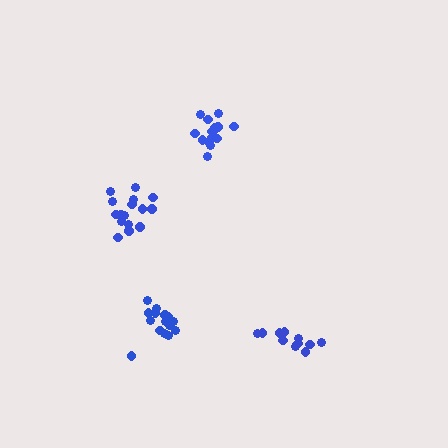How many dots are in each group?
Group 1: 11 dots, Group 2: 17 dots, Group 3: 15 dots, Group 4: 15 dots (58 total).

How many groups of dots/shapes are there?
There are 4 groups.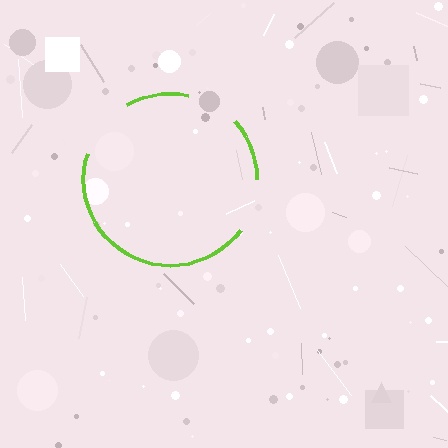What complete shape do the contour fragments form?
The contour fragments form a circle.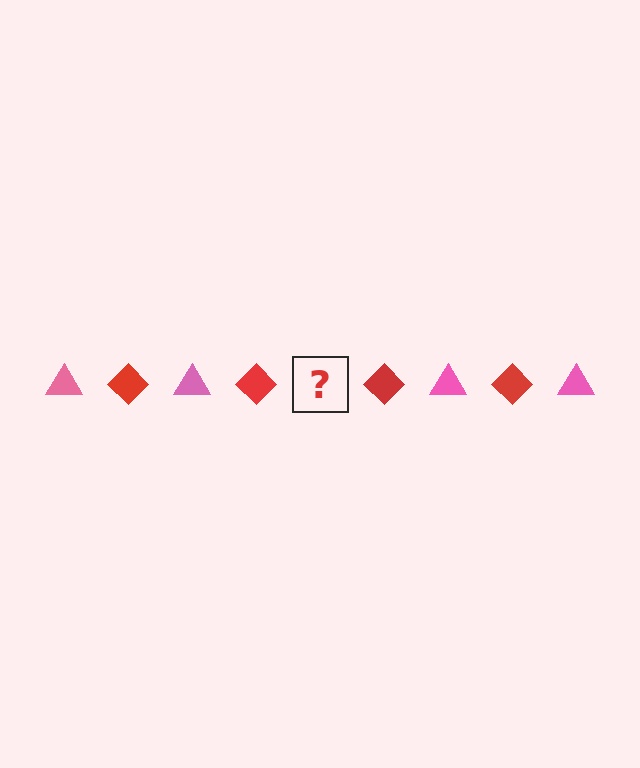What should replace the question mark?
The question mark should be replaced with a pink triangle.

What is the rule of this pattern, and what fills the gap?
The rule is that the pattern alternates between pink triangle and red diamond. The gap should be filled with a pink triangle.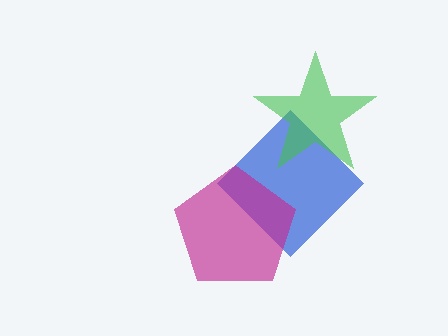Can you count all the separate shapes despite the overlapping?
Yes, there are 3 separate shapes.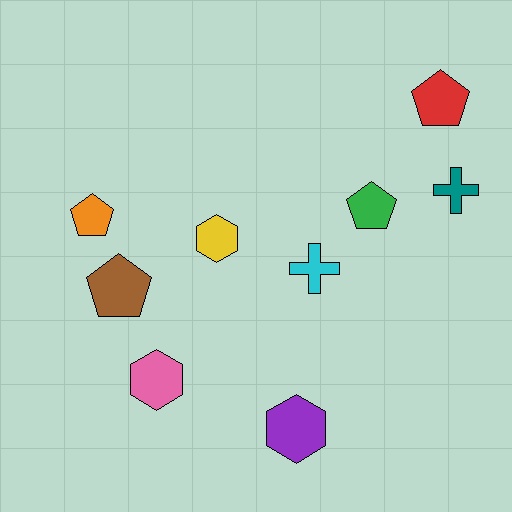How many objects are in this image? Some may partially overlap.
There are 9 objects.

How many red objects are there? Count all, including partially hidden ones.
There is 1 red object.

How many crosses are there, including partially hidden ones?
There are 2 crosses.